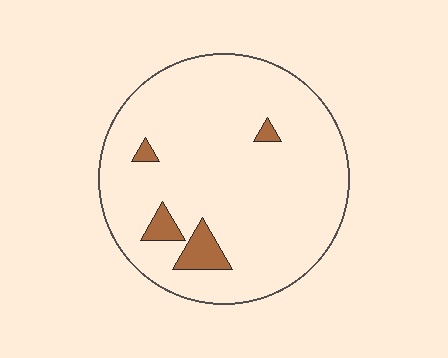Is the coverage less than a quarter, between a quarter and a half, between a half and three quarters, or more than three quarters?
Less than a quarter.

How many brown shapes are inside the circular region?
4.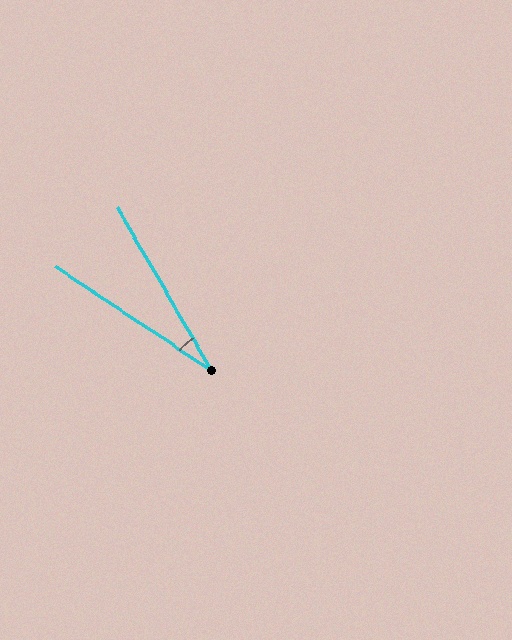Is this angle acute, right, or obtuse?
It is acute.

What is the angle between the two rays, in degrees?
Approximately 27 degrees.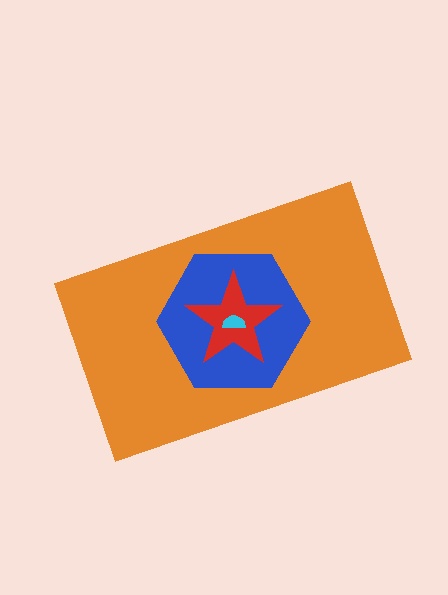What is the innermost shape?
The cyan semicircle.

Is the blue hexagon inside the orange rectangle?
Yes.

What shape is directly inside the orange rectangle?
The blue hexagon.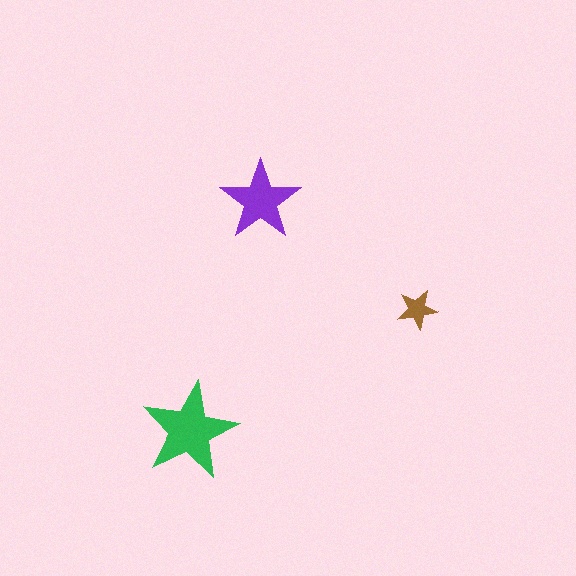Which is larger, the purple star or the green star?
The green one.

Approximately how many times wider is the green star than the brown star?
About 2.5 times wider.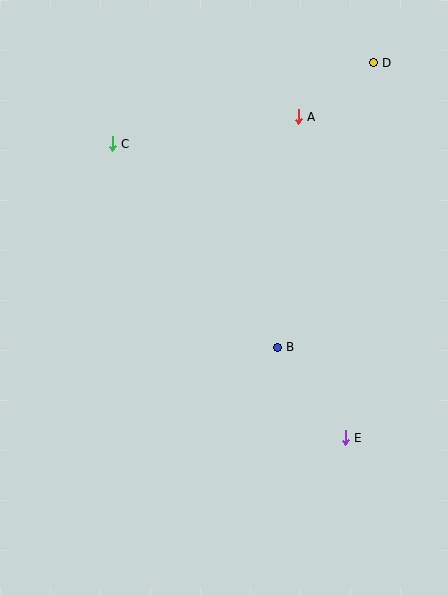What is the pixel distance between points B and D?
The distance between B and D is 300 pixels.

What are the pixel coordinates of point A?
Point A is at (298, 117).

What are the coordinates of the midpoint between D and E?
The midpoint between D and E is at (359, 250).